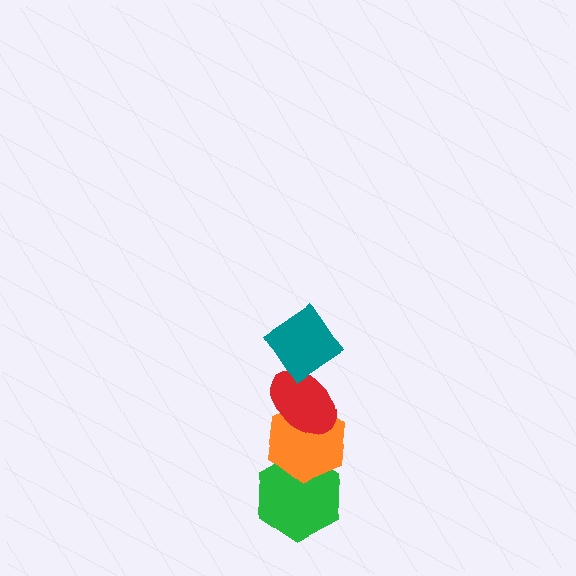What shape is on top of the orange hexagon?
The red ellipse is on top of the orange hexagon.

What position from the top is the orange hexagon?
The orange hexagon is 3rd from the top.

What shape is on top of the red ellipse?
The teal diamond is on top of the red ellipse.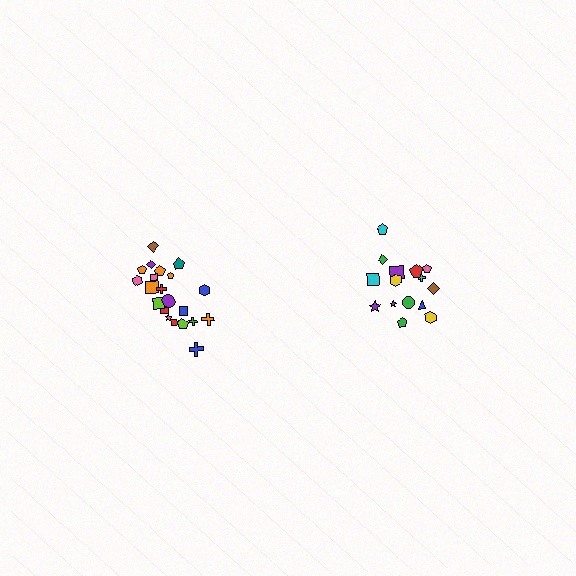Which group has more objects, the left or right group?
The left group.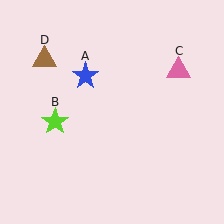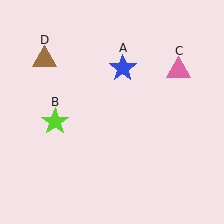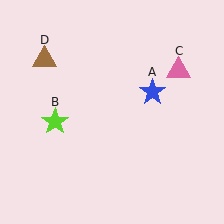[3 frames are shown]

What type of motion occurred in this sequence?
The blue star (object A) rotated clockwise around the center of the scene.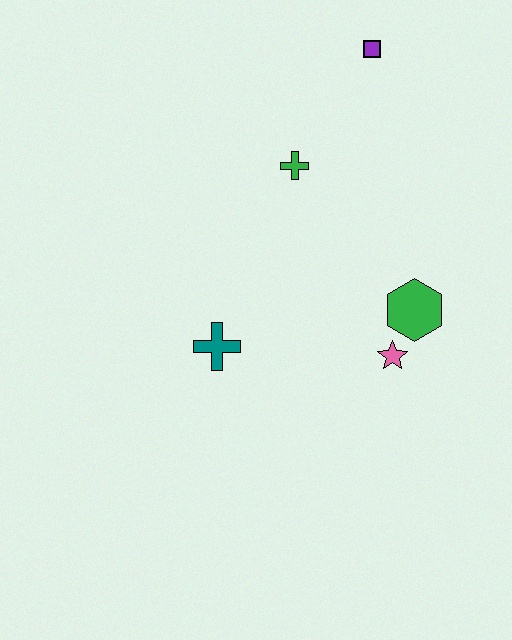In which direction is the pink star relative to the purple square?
The pink star is below the purple square.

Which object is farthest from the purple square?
The teal cross is farthest from the purple square.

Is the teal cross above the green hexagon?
No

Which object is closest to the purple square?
The green cross is closest to the purple square.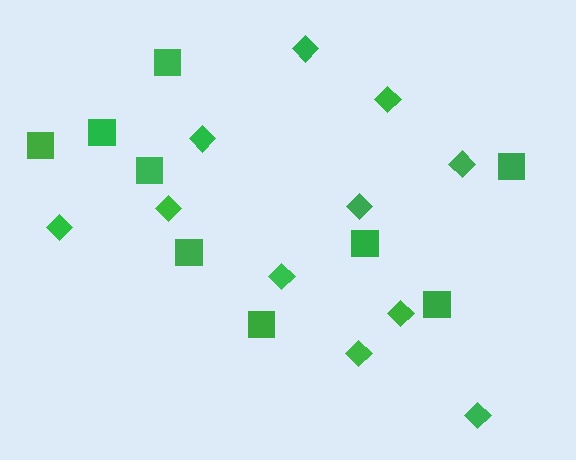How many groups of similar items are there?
There are 2 groups: one group of diamonds (11) and one group of squares (9).